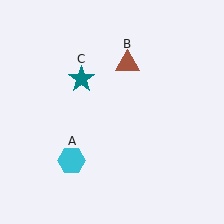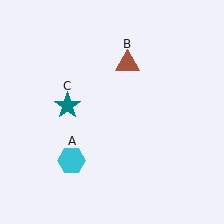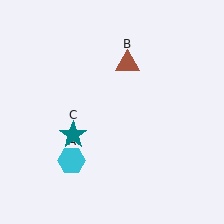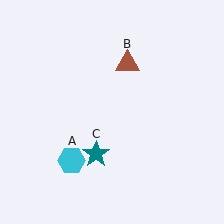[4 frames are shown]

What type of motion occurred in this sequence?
The teal star (object C) rotated counterclockwise around the center of the scene.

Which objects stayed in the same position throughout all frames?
Cyan hexagon (object A) and brown triangle (object B) remained stationary.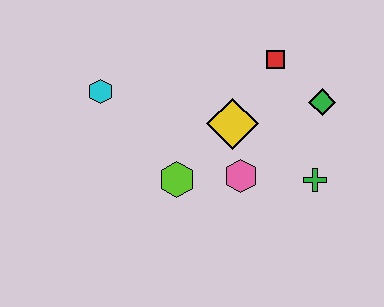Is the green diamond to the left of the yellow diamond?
No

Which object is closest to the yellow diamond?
The pink hexagon is closest to the yellow diamond.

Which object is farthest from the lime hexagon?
The green diamond is farthest from the lime hexagon.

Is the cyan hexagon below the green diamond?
No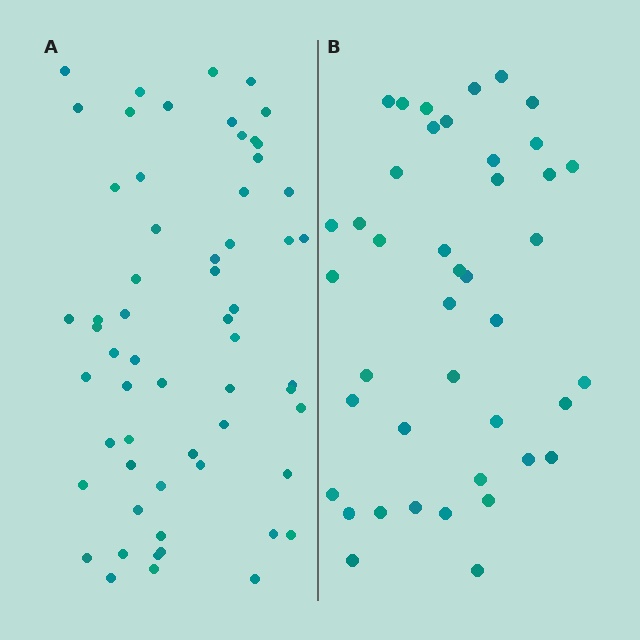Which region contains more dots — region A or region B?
Region A (the left region) has more dots.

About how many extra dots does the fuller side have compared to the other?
Region A has approximately 20 more dots than region B.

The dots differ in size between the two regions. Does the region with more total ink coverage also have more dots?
No. Region B has more total ink coverage because its dots are larger, but region A actually contains more individual dots. Total area can be misleading — the number of items is what matters here.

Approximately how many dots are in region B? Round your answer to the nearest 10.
About 40 dots. (The exact count is 42, which rounds to 40.)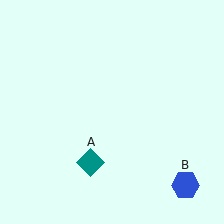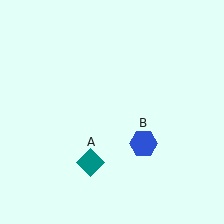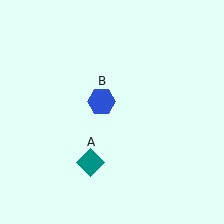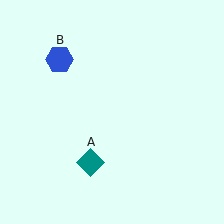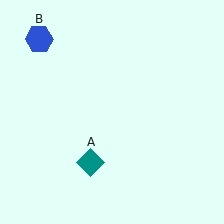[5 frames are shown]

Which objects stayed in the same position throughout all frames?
Teal diamond (object A) remained stationary.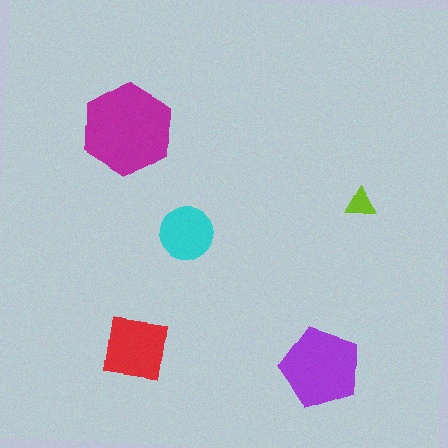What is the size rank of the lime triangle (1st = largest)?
5th.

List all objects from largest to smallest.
The magenta hexagon, the purple pentagon, the red square, the cyan circle, the lime triangle.